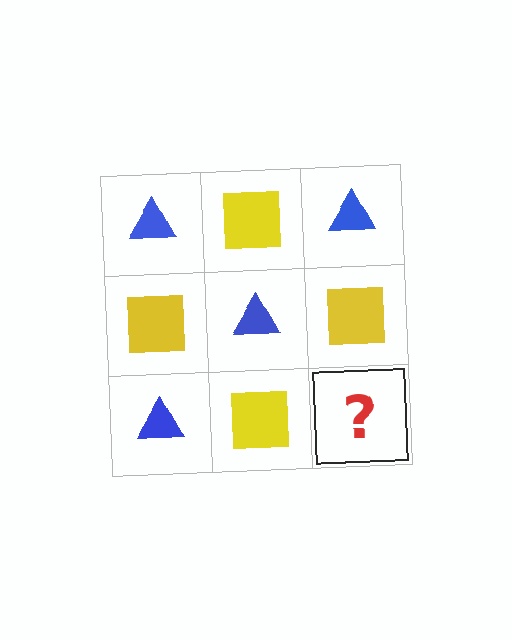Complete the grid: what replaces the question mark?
The question mark should be replaced with a blue triangle.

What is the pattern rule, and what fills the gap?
The rule is that it alternates blue triangle and yellow square in a checkerboard pattern. The gap should be filled with a blue triangle.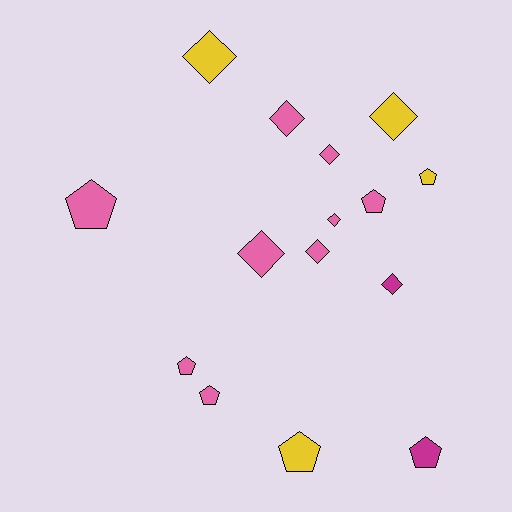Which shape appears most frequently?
Diamond, with 8 objects.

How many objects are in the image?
There are 15 objects.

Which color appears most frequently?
Pink, with 9 objects.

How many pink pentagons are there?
There are 4 pink pentagons.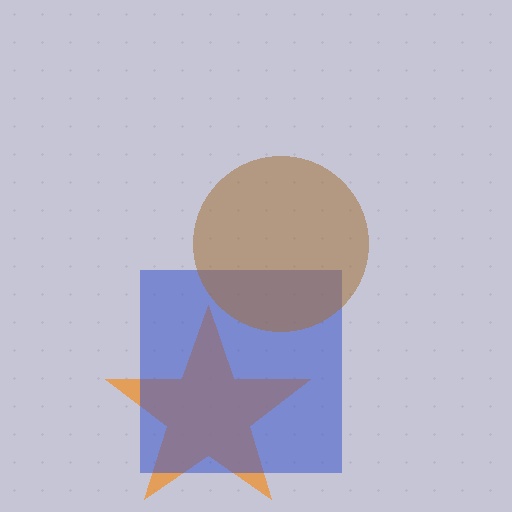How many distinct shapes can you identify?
There are 3 distinct shapes: an orange star, a blue square, a brown circle.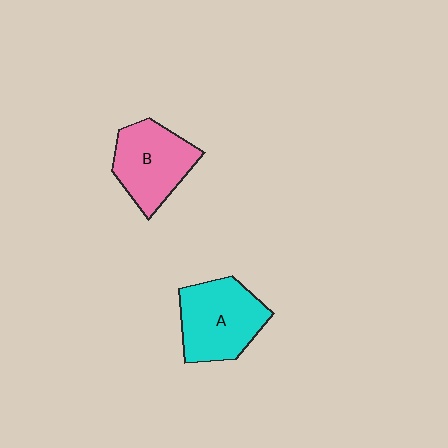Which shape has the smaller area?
Shape B (pink).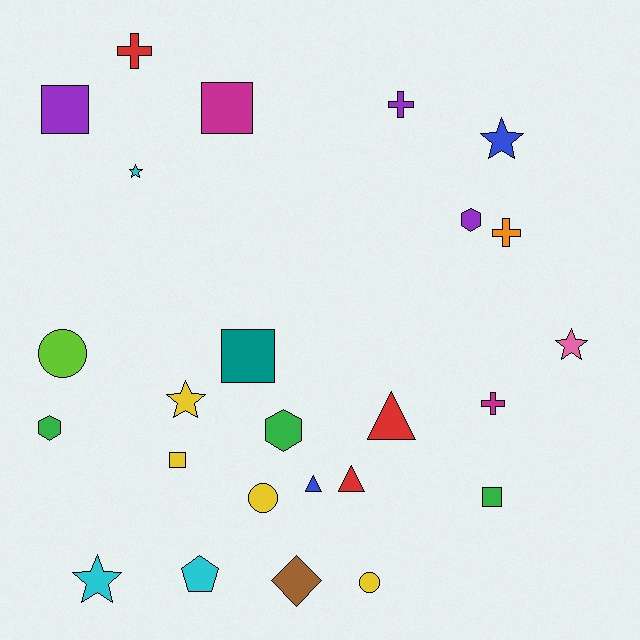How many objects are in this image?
There are 25 objects.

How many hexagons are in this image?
There are 3 hexagons.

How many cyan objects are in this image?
There are 3 cyan objects.